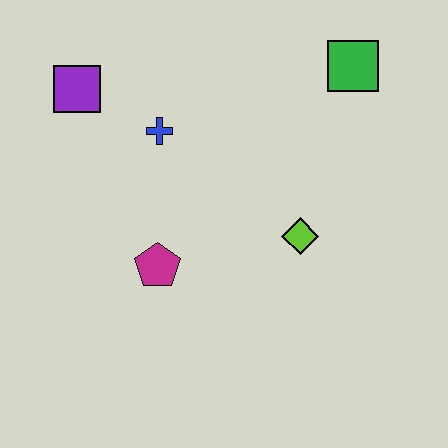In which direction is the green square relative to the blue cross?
The green square is to the right of the blue cross.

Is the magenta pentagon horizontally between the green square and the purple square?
Yes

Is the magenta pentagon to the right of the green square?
No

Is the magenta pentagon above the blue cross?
No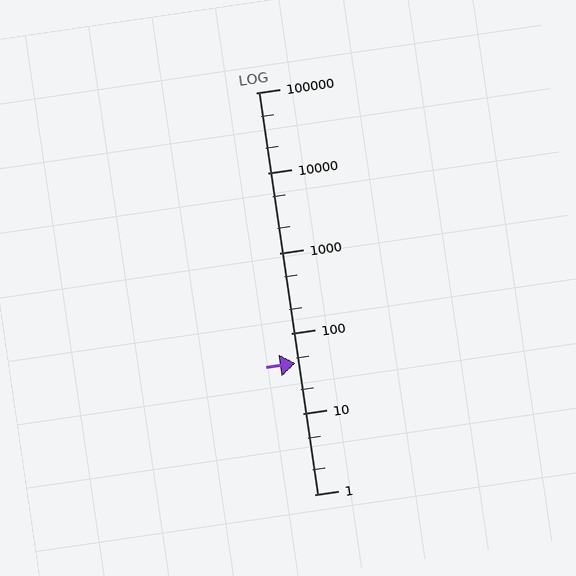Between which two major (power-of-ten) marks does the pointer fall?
The pointer is between 10 and 100.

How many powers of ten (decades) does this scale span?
The scale spans 5 decades, from 1 to 100000.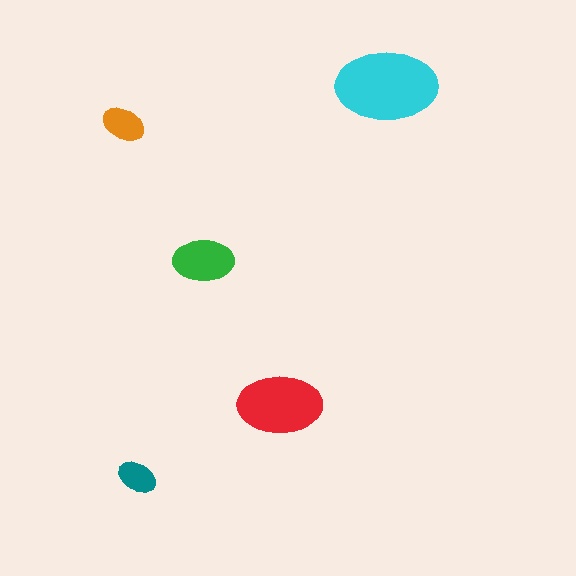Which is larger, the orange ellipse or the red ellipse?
The red one.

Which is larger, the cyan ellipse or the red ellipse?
The cyan one.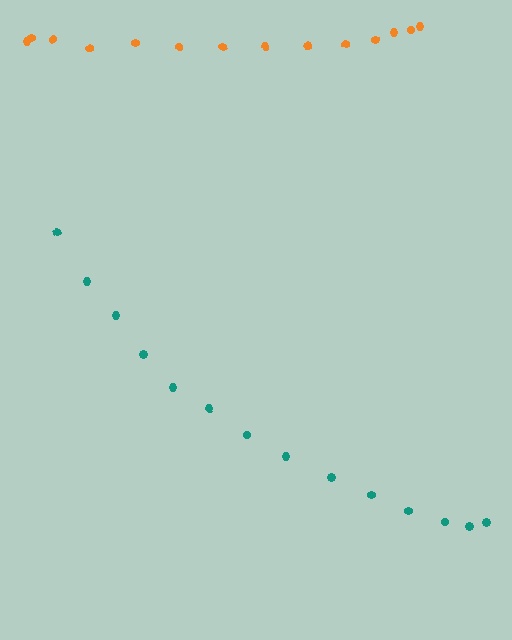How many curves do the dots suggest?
There are 2 distinct paths.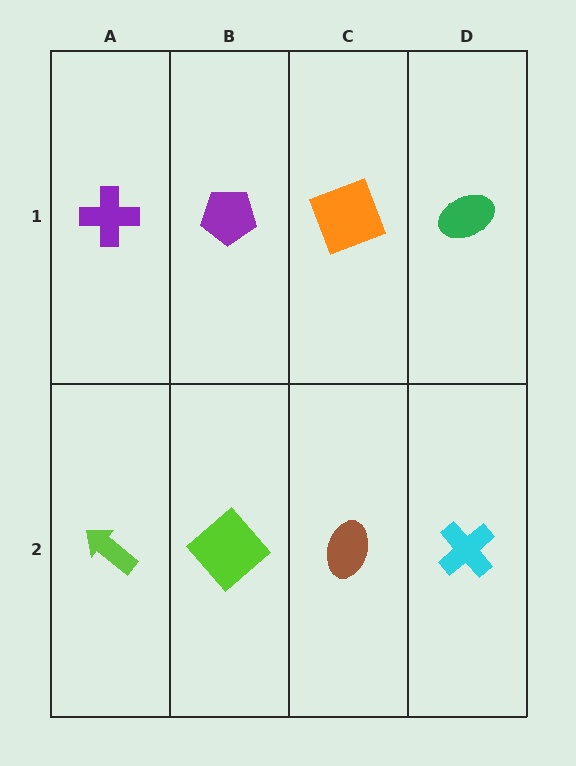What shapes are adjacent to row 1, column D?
A cyan cross (row 2, column D), an orange square (row 1, column C).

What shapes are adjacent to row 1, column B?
A lime diamond (row 2, column B), a purple cross (row 1, column A), an orange square (row 1, column C).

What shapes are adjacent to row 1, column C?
A brown ellipse (row 2, column C), a purple pentagon (row 1, column B), a green ellipse (row 1, column D).